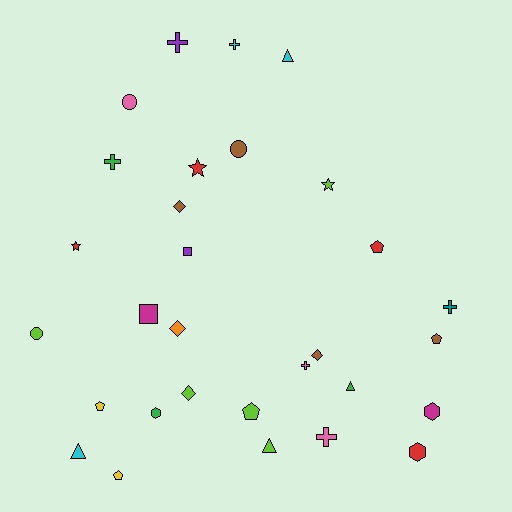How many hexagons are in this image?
There are 3 hexagons.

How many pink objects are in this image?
There are 3 pink objects.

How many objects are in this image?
There are 30 objects.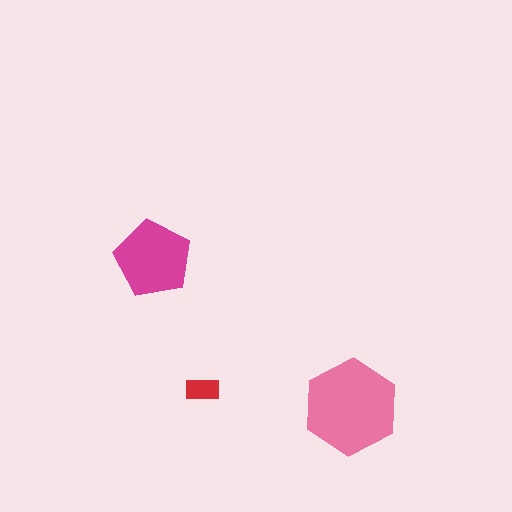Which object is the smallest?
The red rectangle.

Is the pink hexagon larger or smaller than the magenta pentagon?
Larger.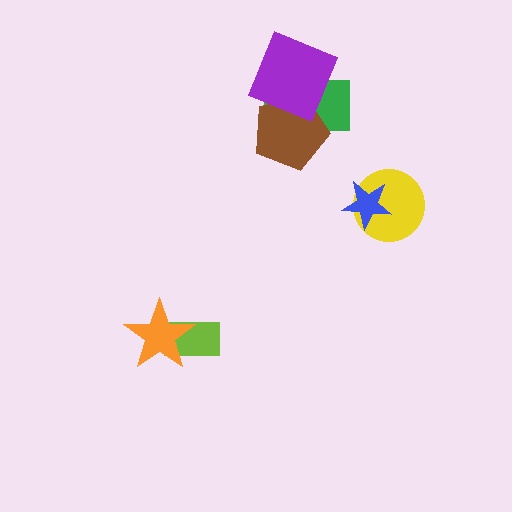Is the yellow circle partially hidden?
Yes, it is partially covered by another shape.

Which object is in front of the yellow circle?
The blue star is in front of the yellow circle.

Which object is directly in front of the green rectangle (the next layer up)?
The brown pentagon is directly in front of the green rectangle.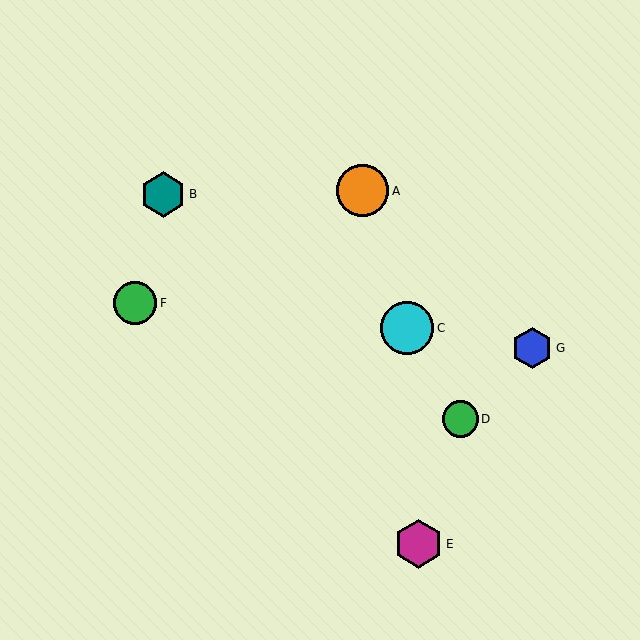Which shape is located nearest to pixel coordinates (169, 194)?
The teal hexagon (labeled B) at (163, 194) is nearest to that location.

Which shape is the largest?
The cyan circle (labeled C) is the largest.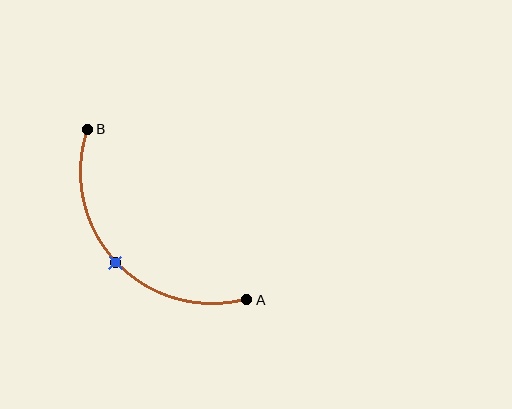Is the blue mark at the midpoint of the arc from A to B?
Yes. The blue mark lies on the arc at equal arc-length from both A and B — it is the arc midpoint.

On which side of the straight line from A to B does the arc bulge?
The arc bulges below and to the left of the straight line connecting A and B.